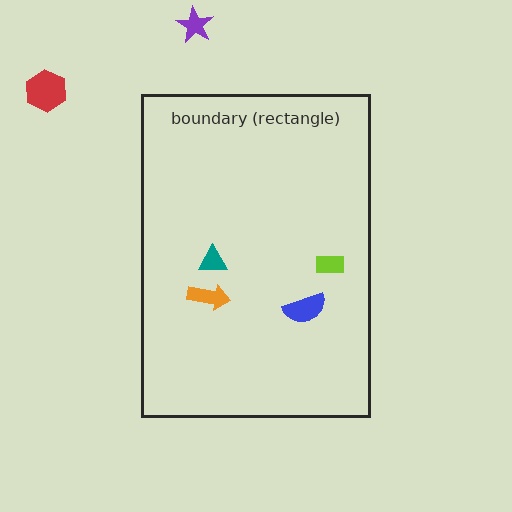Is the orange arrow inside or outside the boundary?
Inside.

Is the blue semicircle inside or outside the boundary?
Inside.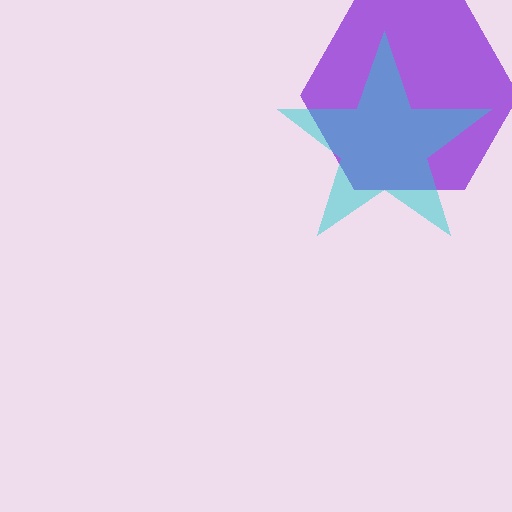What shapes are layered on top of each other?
The layered shapes are: a purple hexagon, a cyan star.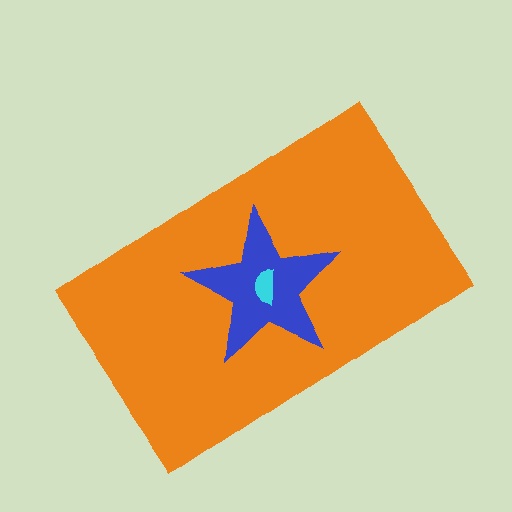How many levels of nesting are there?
3.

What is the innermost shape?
The cyan semicircle.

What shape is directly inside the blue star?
The cyan semicircle.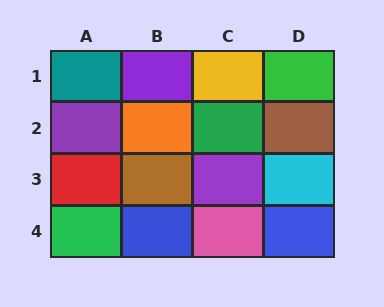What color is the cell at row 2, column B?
Orange.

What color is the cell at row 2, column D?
Brown.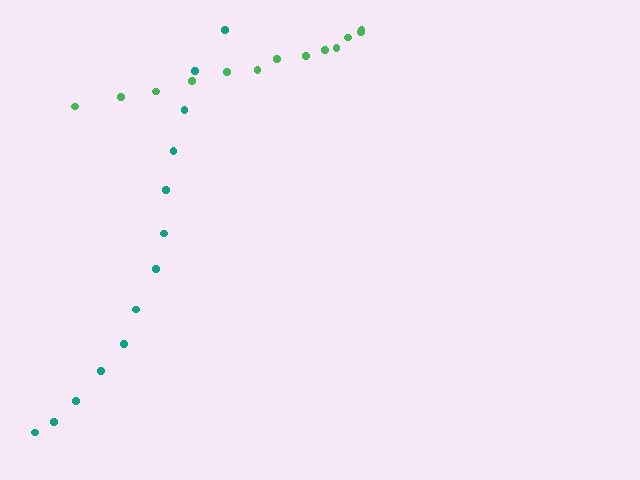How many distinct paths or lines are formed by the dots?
There are 2 distinct paths.